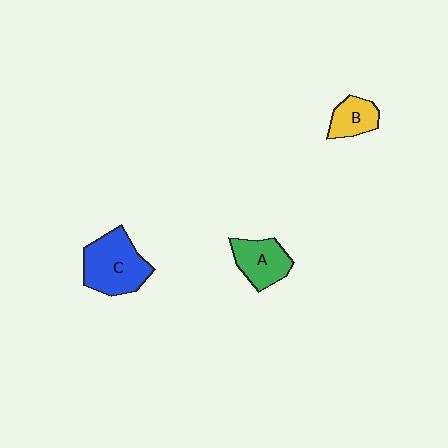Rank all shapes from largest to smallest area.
From largest to smallest: C (blue), A (green), B (yellow).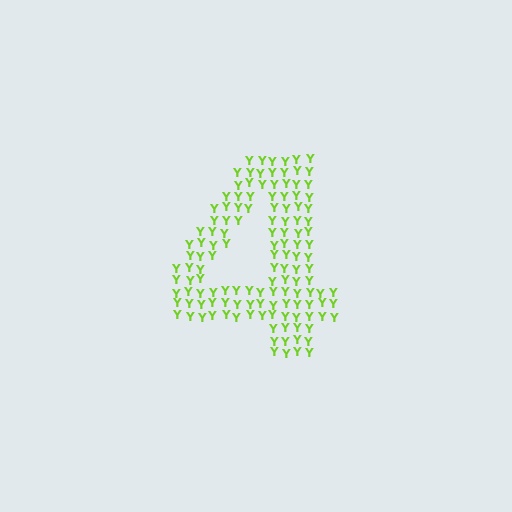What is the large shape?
The large shape is the digit 4.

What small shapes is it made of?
It is made of small letter Y's.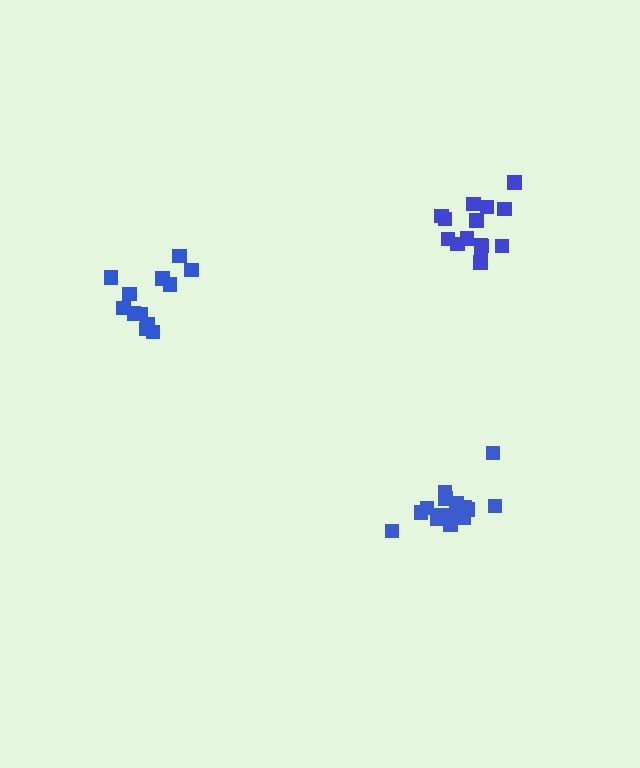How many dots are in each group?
Group 1: 12 dots, Group 2: 15 dots, Group 3: 17 dots (44 total).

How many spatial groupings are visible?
There are 3 spatial groupings.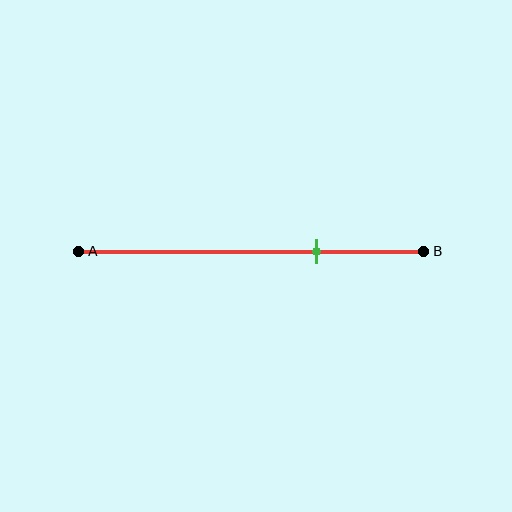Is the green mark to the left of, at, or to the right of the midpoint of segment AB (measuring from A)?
The green mark is to the right of the midpoint of segment AB.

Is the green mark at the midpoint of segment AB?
No, the mark is at about 70% from A, not at the 50% midpoint.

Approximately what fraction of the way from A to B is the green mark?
The green mark is approximately 70% of the way from A to B.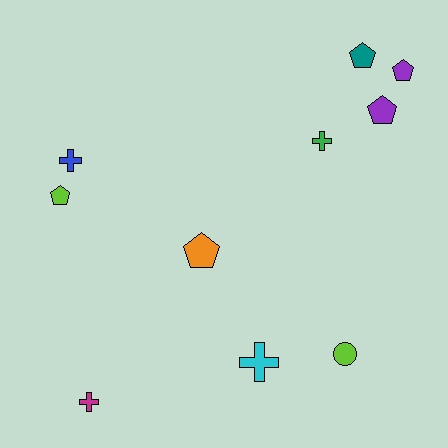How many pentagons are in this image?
There are 5 pentagons.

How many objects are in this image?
There are 10 objects.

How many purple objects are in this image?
There are 2 purple objects.